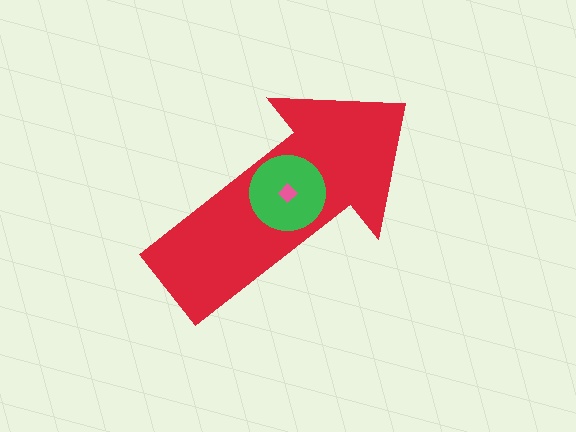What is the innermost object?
The pink diamond.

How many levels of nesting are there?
3.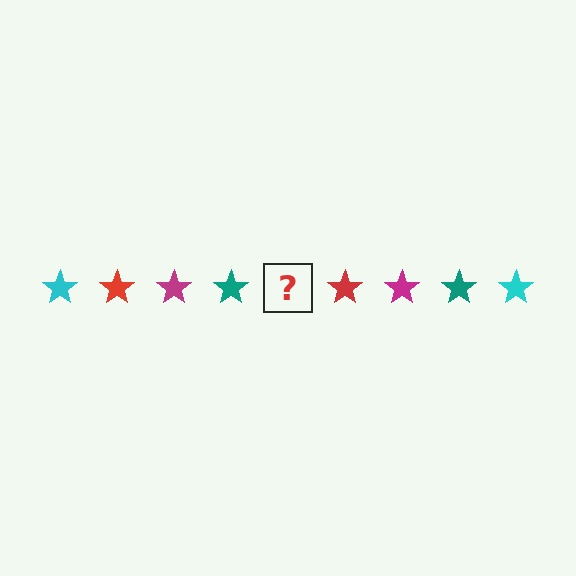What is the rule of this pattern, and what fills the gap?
The rule is that the pattern cycles through cyan, red, magenta, teal stars. The gap should be filled with a cyan star.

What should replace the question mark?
The question mark should be replaced with a cyan star.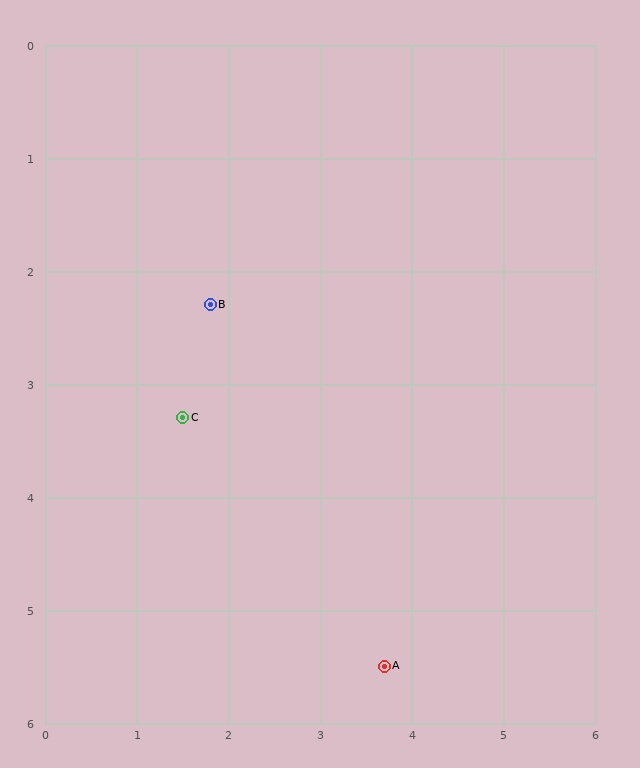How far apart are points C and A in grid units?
Points C and A are about 3.1 grid units apart.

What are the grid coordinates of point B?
Point B is at approximately (1.8, 2.3).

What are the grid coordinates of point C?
Point C is at approximately (1.5, 3.3).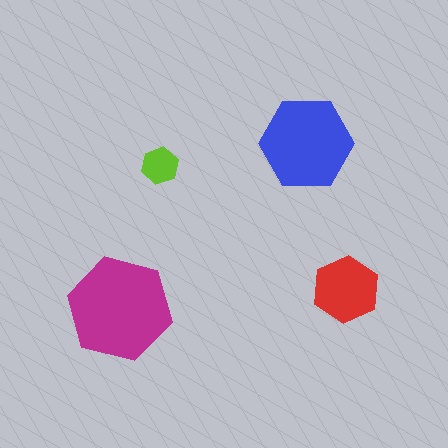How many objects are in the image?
There are 4 objects in the image.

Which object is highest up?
The blue hexagon is topmost.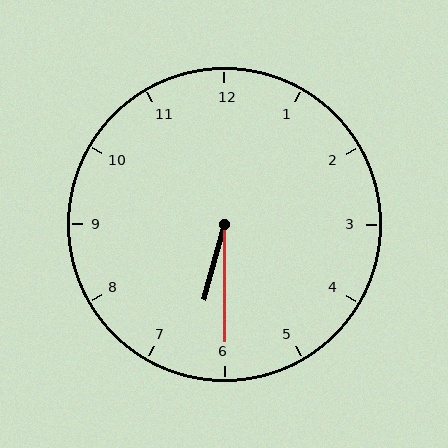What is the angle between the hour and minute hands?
Approximately 15 degrees.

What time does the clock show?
6:30.